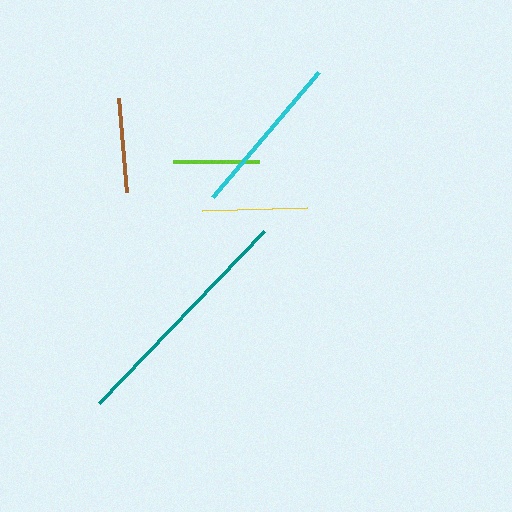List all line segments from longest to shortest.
From longest to shortest: teal, cyan, yellow, brown, lime.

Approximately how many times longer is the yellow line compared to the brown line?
The yellow line is approximately 1.1 times the length of the brown line.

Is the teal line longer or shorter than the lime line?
The teal line is longer than the lime line.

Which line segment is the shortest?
The lime line is the shortest at approximately 86 pixels.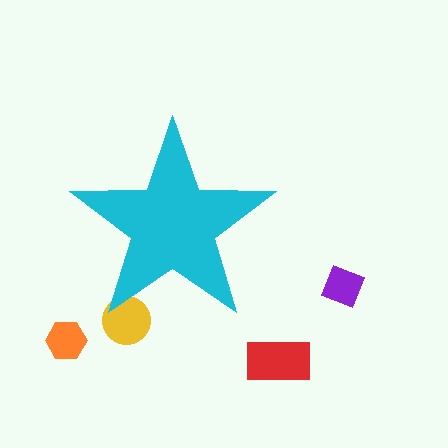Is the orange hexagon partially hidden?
No, the orange hexagon is fully visible.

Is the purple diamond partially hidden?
No, the purple diamond is fully visible.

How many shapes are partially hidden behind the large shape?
1 shape is partially hidden.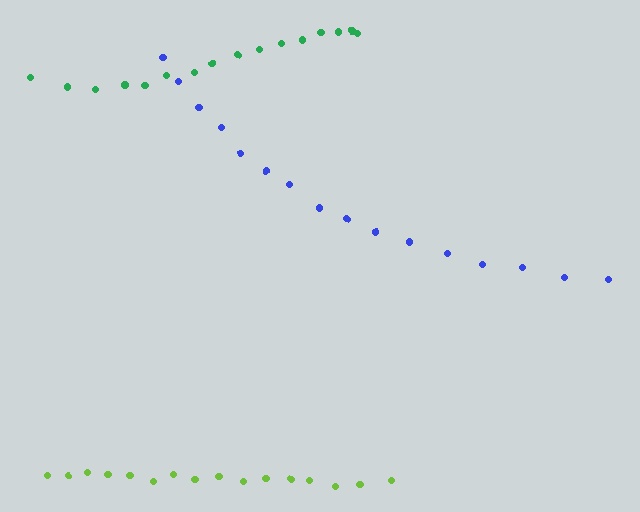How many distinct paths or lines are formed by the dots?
There are 3 distinct paths.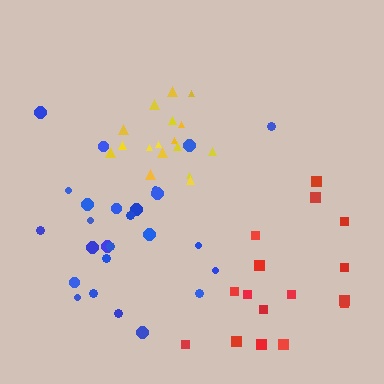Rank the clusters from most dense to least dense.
yellow, blue, red.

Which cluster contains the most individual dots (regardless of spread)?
Blue (26).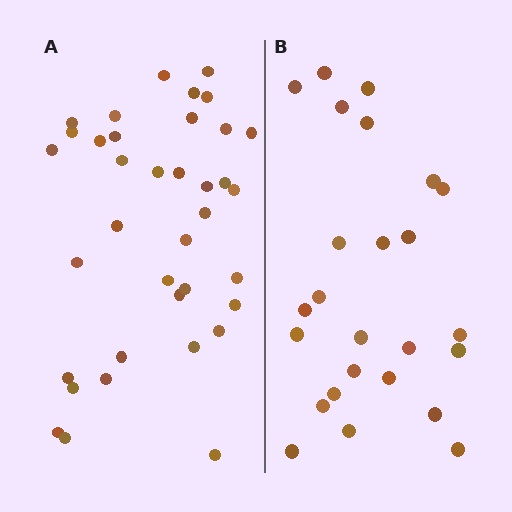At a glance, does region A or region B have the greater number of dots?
Region A (the left region) has more dots.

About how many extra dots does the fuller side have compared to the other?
Region A has roughly 12 or so more dots than region B.